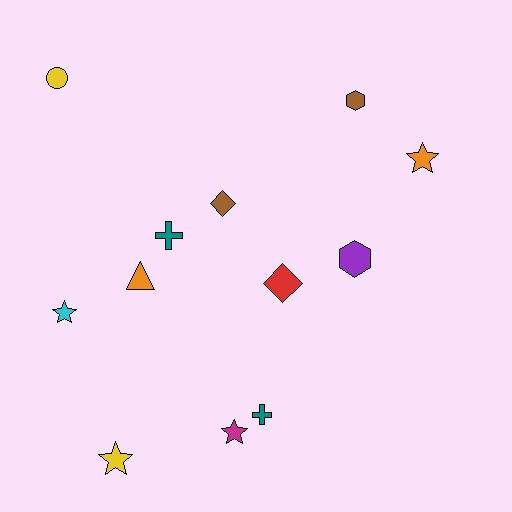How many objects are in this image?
There are 12 objects.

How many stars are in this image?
There are 4 stars.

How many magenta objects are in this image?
There is 1 magenta object.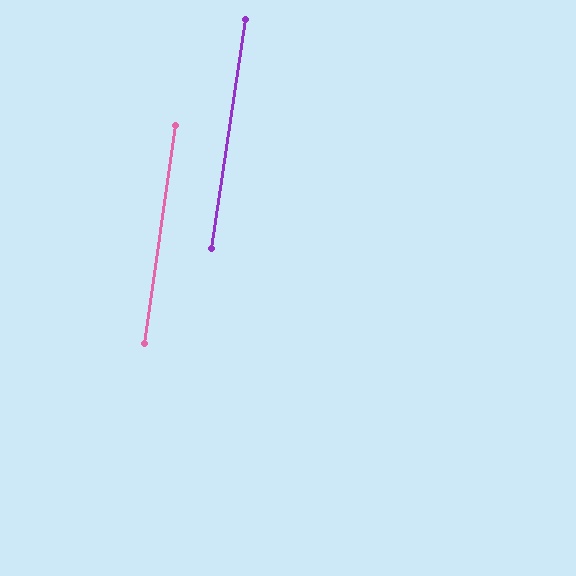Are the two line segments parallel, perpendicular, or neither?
Parallel — their directions differ by only 0.2°.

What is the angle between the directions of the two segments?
Approximately 0 degrees.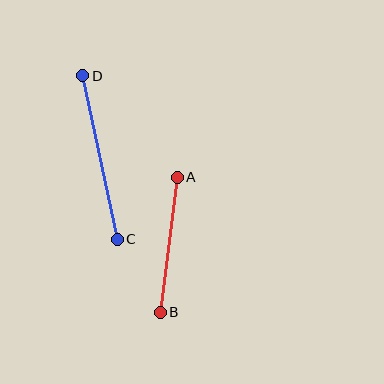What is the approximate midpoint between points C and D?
The midpoint is at approximately (100, 158) pixels.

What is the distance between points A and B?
The distance is approximately 136 pixels.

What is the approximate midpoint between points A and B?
The midpoint is at approximately (169, 245) pixels.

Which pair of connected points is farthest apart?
Points C and D are farthest apart.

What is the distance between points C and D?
The distance is approximately 167 pixels.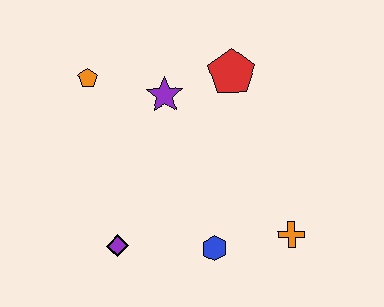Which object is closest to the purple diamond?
The blue hexagon is closest to the purple diamond.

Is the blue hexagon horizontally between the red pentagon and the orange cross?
No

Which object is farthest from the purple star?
The orange cross is farthest from the purple star.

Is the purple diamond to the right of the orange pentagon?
Yes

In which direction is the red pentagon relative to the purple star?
The red pentagon is to the right of the purple star.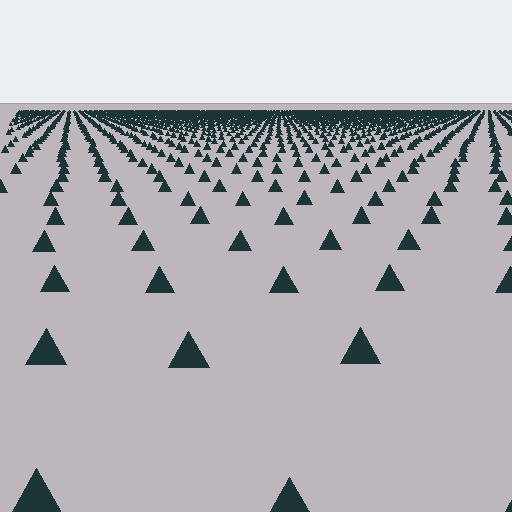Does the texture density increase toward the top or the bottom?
Density increases toward the top.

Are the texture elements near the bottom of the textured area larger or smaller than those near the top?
Larger. Near the bottom, elements are closer to the viewer and appear at a bigger on-screen size.